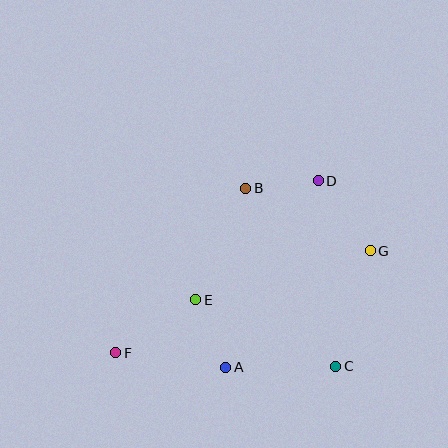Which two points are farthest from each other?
Points F and G are farthest from each other.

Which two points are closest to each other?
Points B and D are closest to each other.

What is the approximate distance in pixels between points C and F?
The distance between C and F is approximately 220 pixels.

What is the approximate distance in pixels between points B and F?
The distance between B and F is approximately 209 pixels.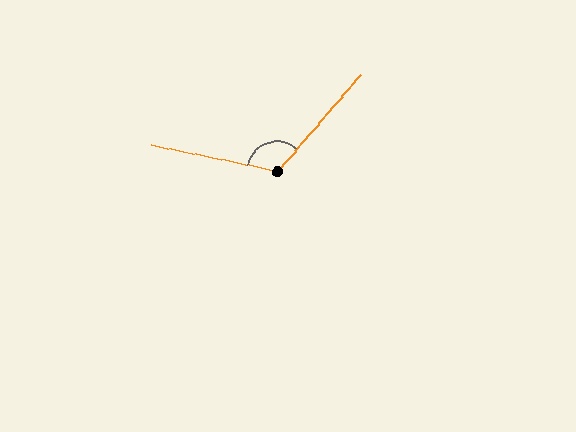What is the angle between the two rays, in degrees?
Approximately 119 degrees.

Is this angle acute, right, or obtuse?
It is obtuse.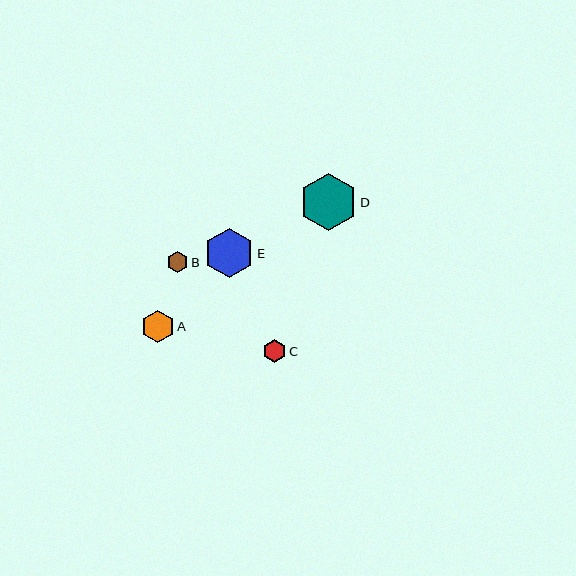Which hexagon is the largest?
Hexagon D is the largest with a size of approximately 57 pixels.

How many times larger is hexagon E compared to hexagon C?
Hexagon E is approximately 2.1 times the size of hexagon C.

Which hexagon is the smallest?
Hexagon B is the smallest with a size of approximately 21 pixels.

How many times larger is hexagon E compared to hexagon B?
Hexagon E is approximately 2.3 times the size of hexagon B.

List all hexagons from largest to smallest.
From largest to smallest: D, E, A, C, B.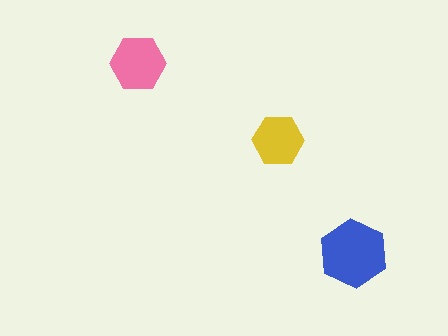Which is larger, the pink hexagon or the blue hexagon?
The blue one.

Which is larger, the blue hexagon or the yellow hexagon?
The blue one.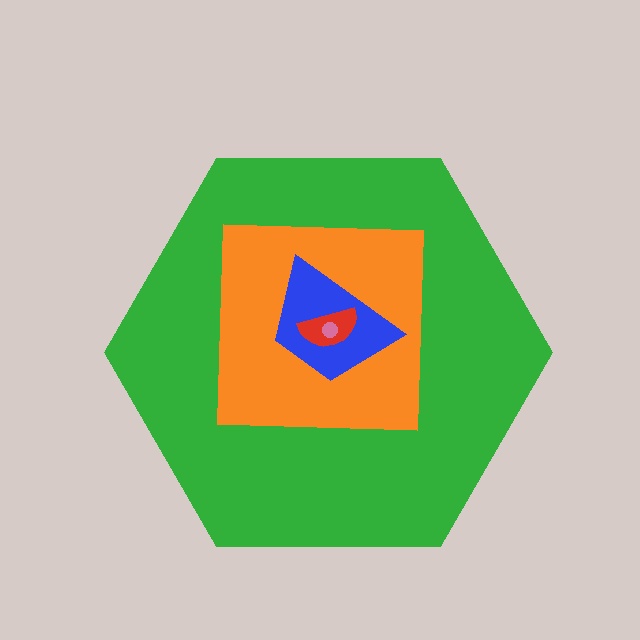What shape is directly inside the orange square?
The blue trapezoid.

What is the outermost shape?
The green hexagon.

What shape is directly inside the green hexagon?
The orange square.